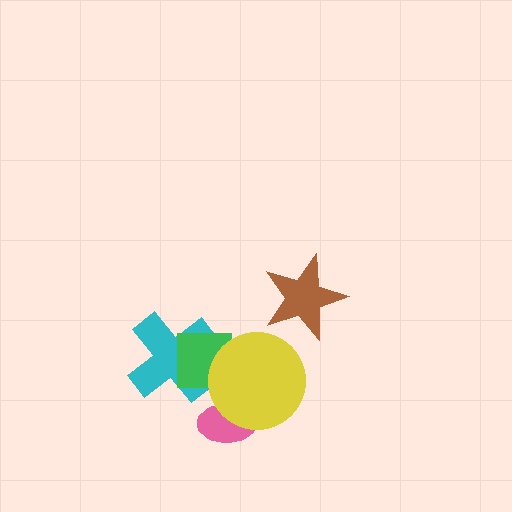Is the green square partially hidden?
Yes, it is partially covered by another shape.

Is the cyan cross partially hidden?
Yes, it is partially covered by another shape.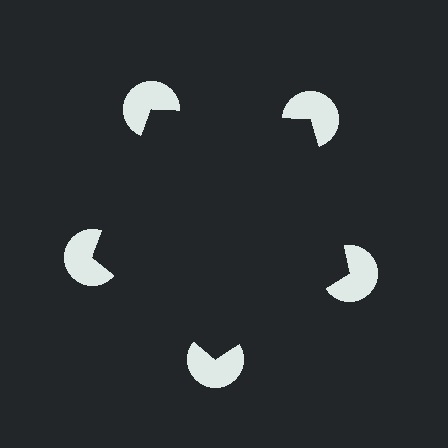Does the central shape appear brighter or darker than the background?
It typically appears slightly darker than the background, even though no actual brightness change is drawn.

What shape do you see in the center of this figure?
An illusory pentagon — its edges are inferred from the aligned wedge cuts in the pac-man discs, not physically drawn.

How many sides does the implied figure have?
5 sides.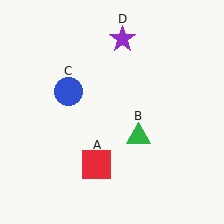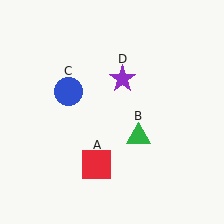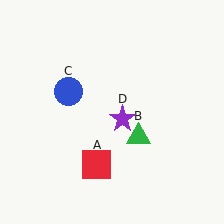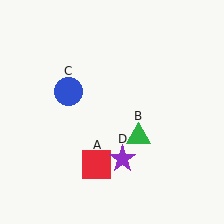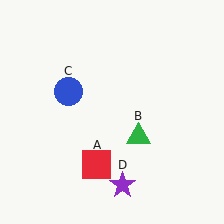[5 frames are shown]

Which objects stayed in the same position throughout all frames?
Red square (object A) and green triangle (object B) and blue circle (object C) remained stationary.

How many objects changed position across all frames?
1 object changed position: purple star (object D).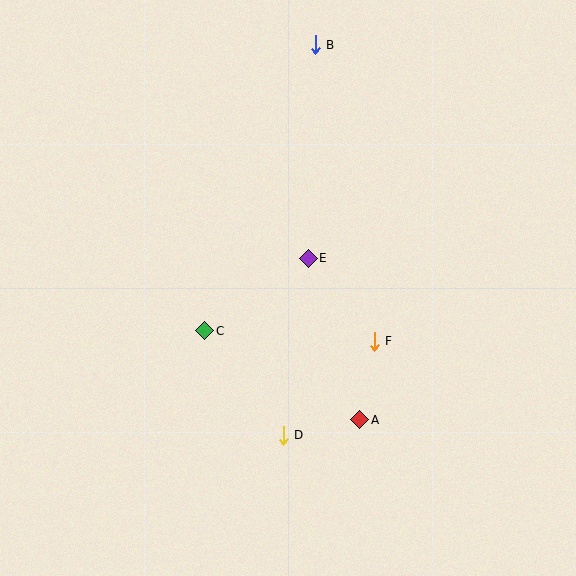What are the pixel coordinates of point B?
Point B is at (315, 45).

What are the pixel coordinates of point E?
Point E is at (308, 258).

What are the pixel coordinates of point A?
Point A is at (360, 420).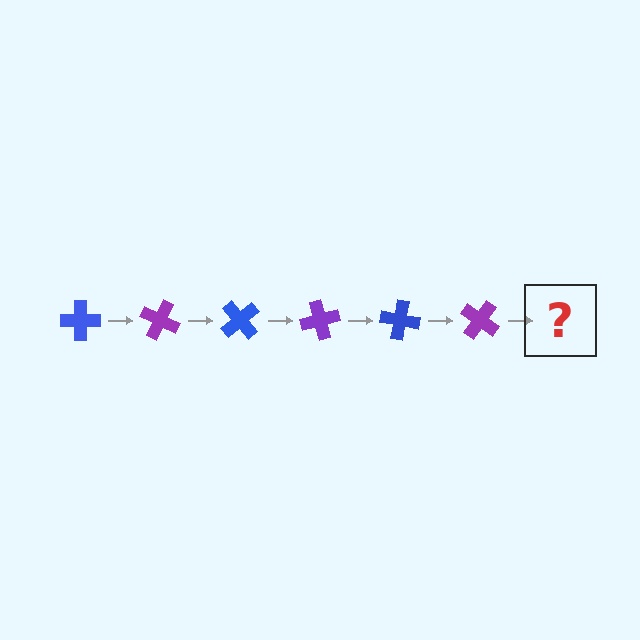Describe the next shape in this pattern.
It should be a blue cross, rotated 150 degrees from the start.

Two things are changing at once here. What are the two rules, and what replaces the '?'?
The two rules are that it rotates 25 degrees each step and the color cycles through blue and purple. The '?' should be a blue cross, rotated 150 degrees from the start.